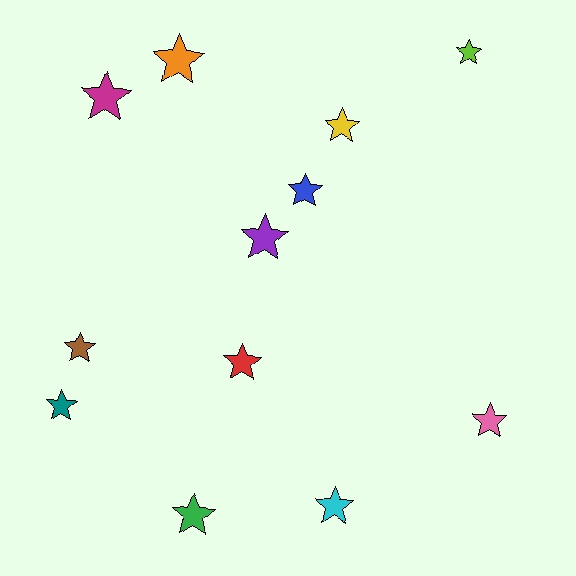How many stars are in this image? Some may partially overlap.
There are 12 stars.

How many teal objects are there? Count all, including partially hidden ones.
There is 1 teal object.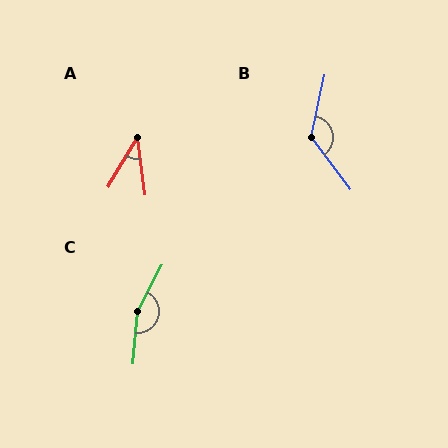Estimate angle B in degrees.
Approximately 131 degrees.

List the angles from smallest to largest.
A (38°), B (131°), C (156°).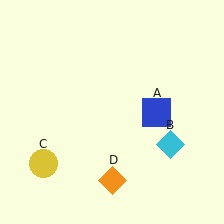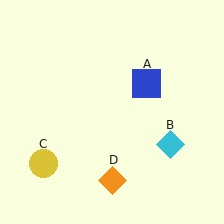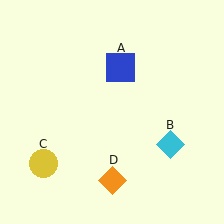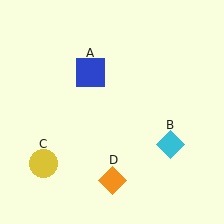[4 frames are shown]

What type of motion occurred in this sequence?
The blue square (object A) rotated counterclockwise around the center of the scene.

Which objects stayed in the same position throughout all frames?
Cyan diamond (object B) and yellow circle (object C) and orange diamond (object D) remained stationary.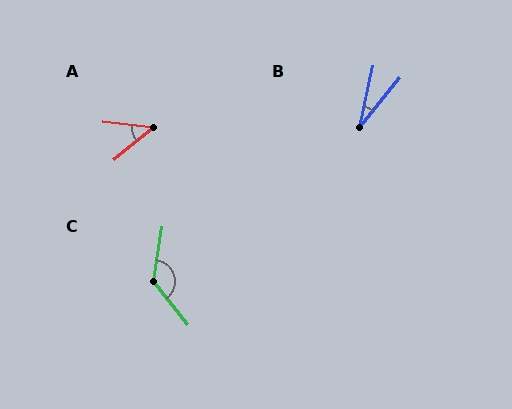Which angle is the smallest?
B, at approximately 27 degrees.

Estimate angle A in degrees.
Approximately 46 degrees.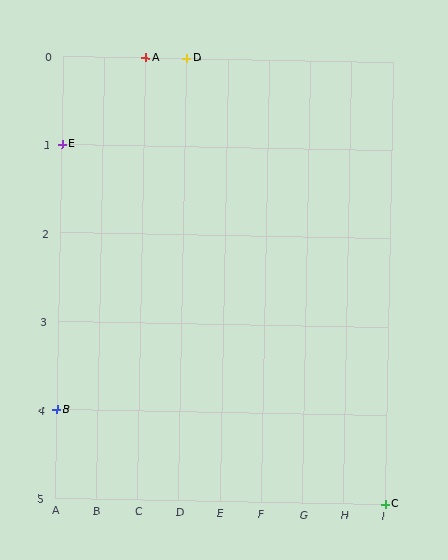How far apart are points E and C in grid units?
Points E and C are 8 columns and 4 rows apart (about 8.9 grid units diagonally).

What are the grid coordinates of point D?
Point D is at grid coordinates (D, 0).